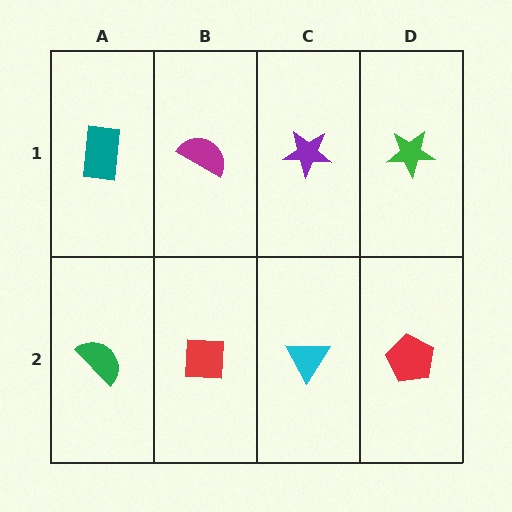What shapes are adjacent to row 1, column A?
A green semicircle (row 2, column A), a magenta semicircle (row 1, column B).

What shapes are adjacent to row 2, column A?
A teal rectangle (row 1, column A), a red square (row 2, column B).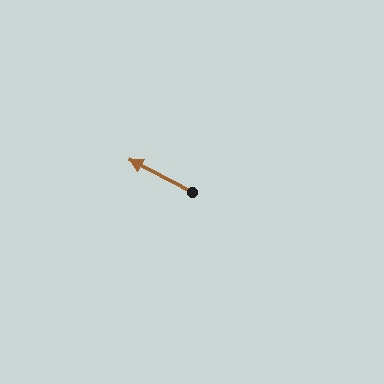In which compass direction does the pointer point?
Northwest.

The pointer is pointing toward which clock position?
Roughly 10 o'clock.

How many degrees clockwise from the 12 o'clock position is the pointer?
Approximately 298 degrees.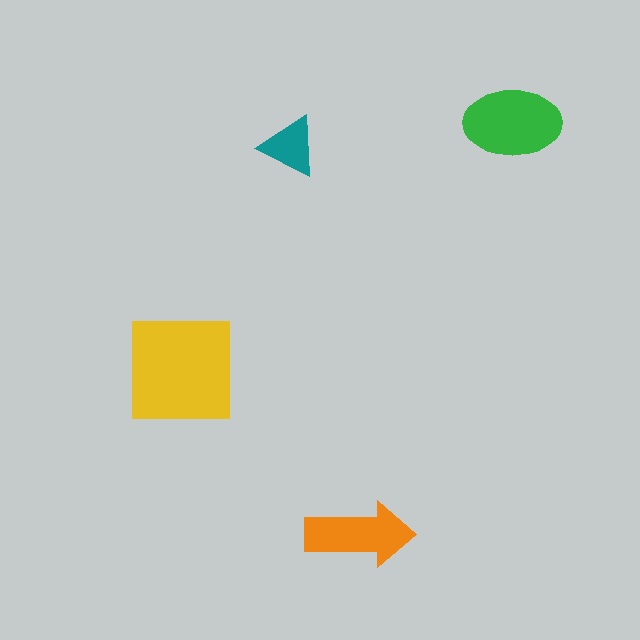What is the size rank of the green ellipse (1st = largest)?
2nd.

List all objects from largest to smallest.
The yellow square, the green ellipse, the orange arrow, the teal triangle.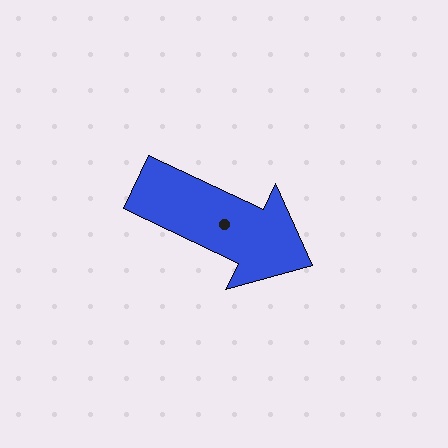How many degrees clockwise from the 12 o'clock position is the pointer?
Approximately 115 degrees.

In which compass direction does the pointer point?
Southeast.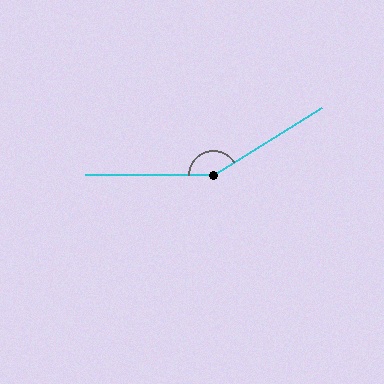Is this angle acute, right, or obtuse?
It is obtuse.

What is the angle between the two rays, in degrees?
Approximately 148 degrees.